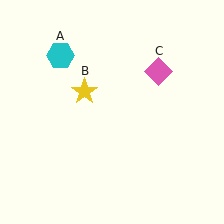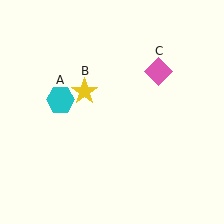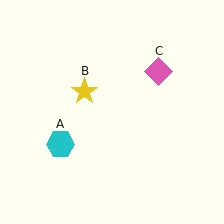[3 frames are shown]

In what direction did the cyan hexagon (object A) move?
The cyan hexagon (object A) moved down.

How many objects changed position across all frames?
1 object changed position: cyan hexagon (object A).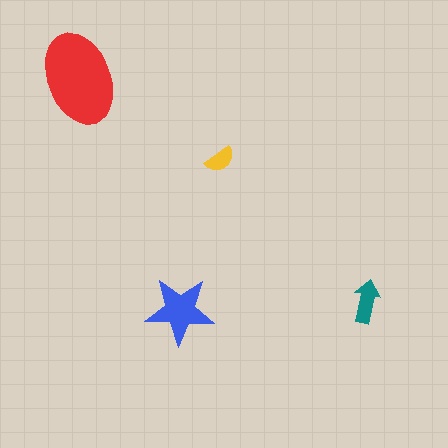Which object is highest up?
The red ellipse is topmost.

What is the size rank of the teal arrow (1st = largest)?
3rd.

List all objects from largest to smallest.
The red ellipse, the blue star, the teal arrow, the yellow semicircle.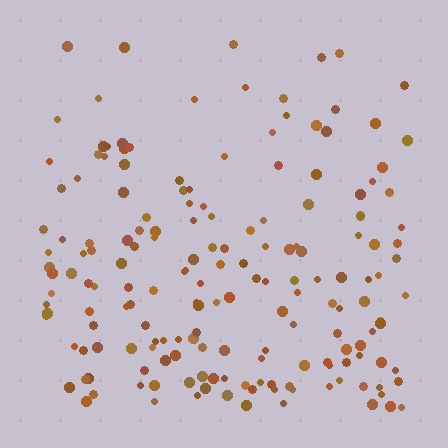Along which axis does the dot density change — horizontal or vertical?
Vertical.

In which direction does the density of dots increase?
From top to bottom, with the bottom side densest.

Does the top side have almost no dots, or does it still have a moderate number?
Still a moderate number, just noticeably fewer than the bottom.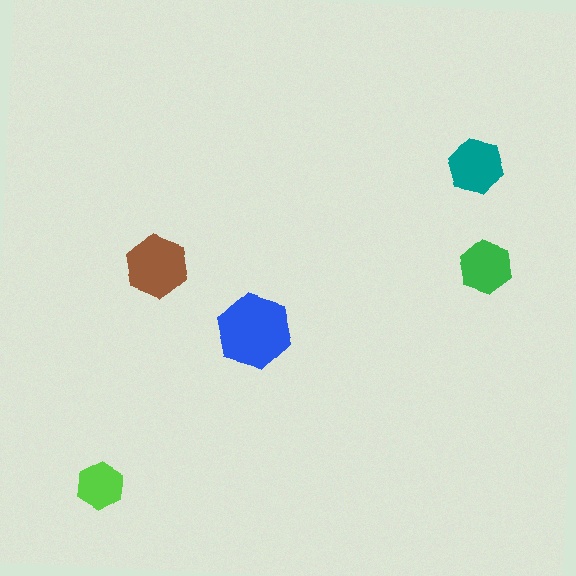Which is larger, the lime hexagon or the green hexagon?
The green one.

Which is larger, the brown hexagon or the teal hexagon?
The brown one.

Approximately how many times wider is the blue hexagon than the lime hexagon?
About 1.5 times wider.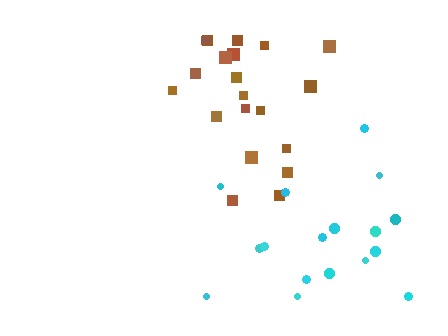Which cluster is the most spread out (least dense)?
Cyan.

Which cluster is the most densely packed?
Brown.